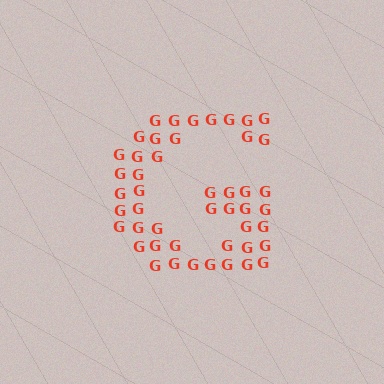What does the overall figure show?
The overall figure shows the letter G.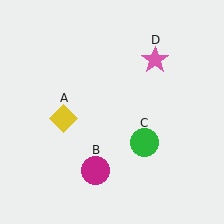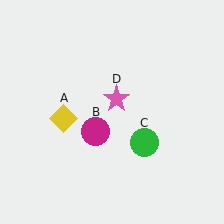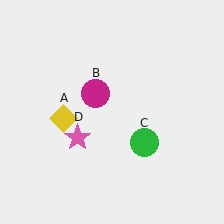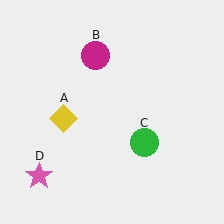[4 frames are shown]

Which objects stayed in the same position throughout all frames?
Yellow diamond (object A) and green circle (object C) remained stationary.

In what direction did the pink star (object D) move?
The pink star (object D) moved down and to the left.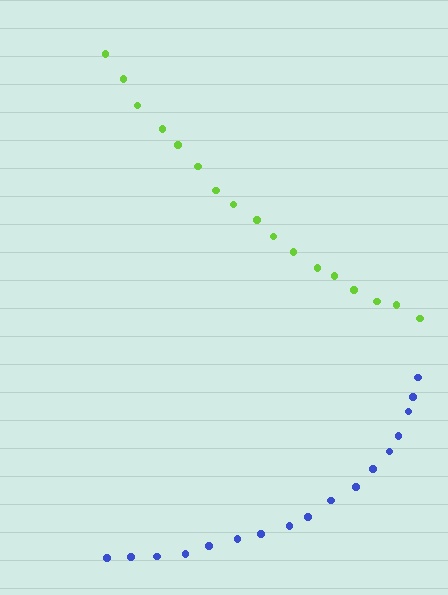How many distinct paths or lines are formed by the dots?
There are 2 distinct paths.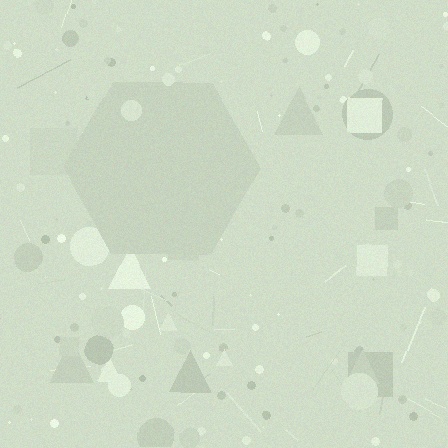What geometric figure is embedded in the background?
A hexagon is embedded in the background.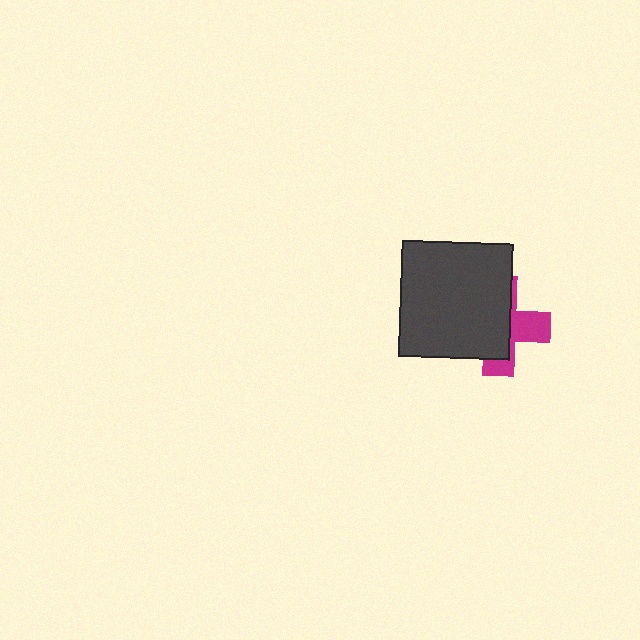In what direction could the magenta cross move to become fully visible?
The magenta cross could move right. That would shift it out from behind the dark gray rectangle entirely.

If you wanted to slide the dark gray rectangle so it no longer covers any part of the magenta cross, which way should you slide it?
Slide it left — that is the most direct way to separate the two shapes.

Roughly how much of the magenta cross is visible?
A small part of it is visible (roughly 37%).